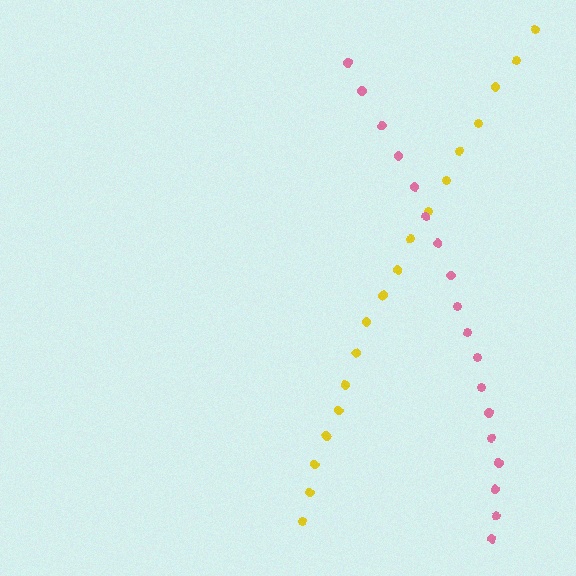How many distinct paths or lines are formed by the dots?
There are 2 distinct paths.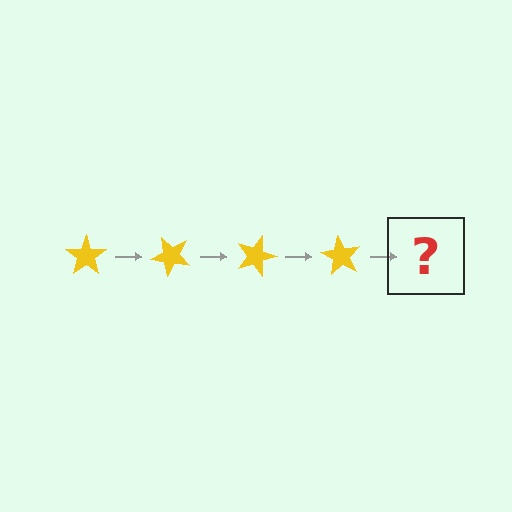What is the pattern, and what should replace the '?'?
The pattern is that the star rotates 45 degrees each step. The '?' should be a yellow star rotated 180 degrees.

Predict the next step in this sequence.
The next step is a yellow star rotated 180 degrees.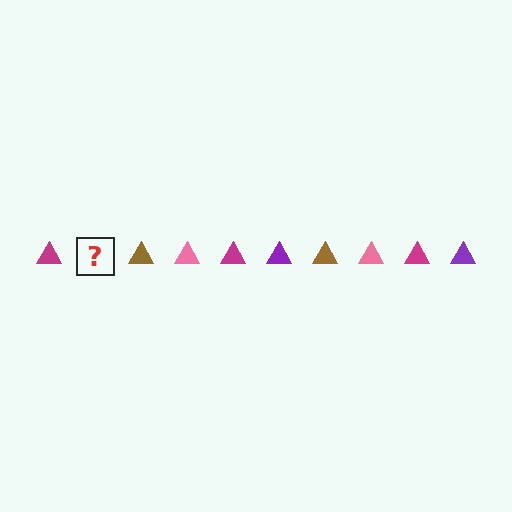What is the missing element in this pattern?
The missing element is a purple triangle.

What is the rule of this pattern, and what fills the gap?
The rule is that the pattern cycles through magenta, purple, brown, pink triangles. The gap should be filled with a purple triangle.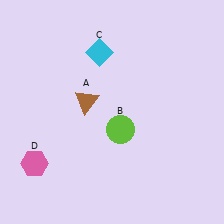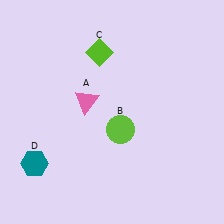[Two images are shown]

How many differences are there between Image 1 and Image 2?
There are 3 differences between the two images.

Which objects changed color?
A changed from brown to pink. C changed from cyan to lime. D changed from pink to teal.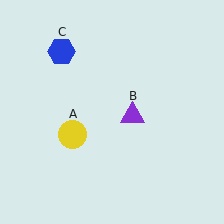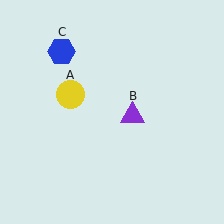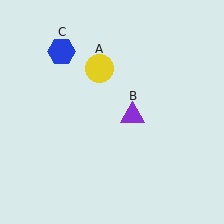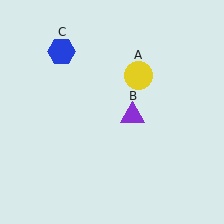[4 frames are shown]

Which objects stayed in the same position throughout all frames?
Purple triangle (object B) and blue hexagon (object C) remained stationary.